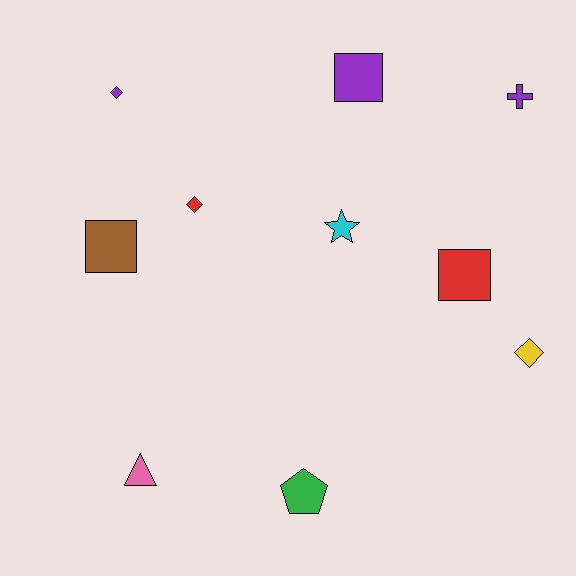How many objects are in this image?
There are 10 objects.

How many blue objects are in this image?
There are no blue objects.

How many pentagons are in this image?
There is 1 pentagon.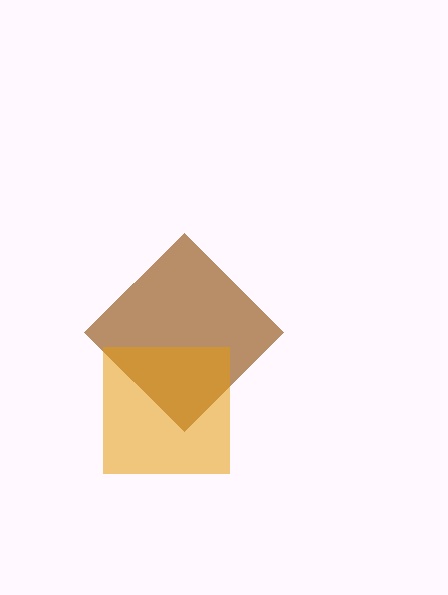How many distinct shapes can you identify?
There are 2 distinct shapes: a brown diamond, an orange square.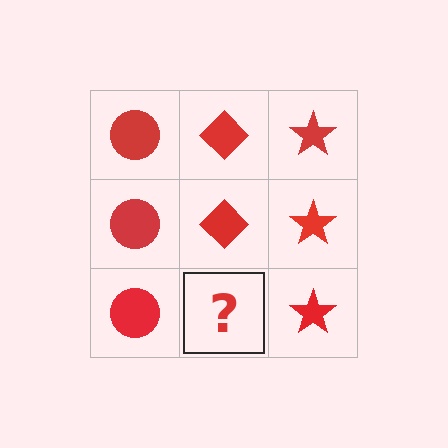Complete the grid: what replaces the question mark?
The question mark should be replaced with a red diamond.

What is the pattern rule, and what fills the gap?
The rule is that each column has a consistent shape. The gap should be filled with a red diamond.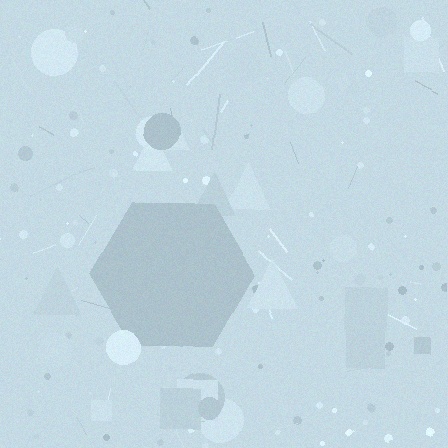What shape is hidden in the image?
A hexagon is hidden in the image.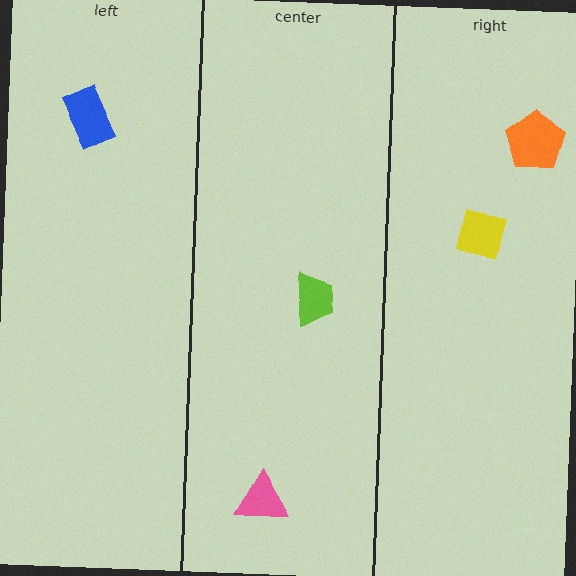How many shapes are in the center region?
2.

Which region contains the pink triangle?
The center region.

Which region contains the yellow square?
The right region.